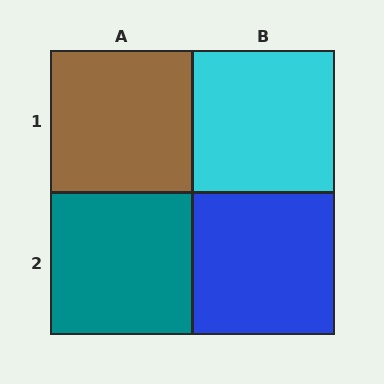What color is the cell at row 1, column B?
Cyan.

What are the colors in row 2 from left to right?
Teal, blue.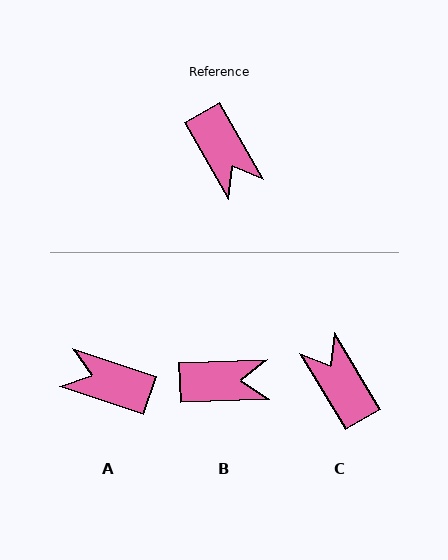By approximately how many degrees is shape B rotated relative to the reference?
Approximately 62 degrees counter-clockwise.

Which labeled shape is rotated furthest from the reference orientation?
C, about 179 degrees away.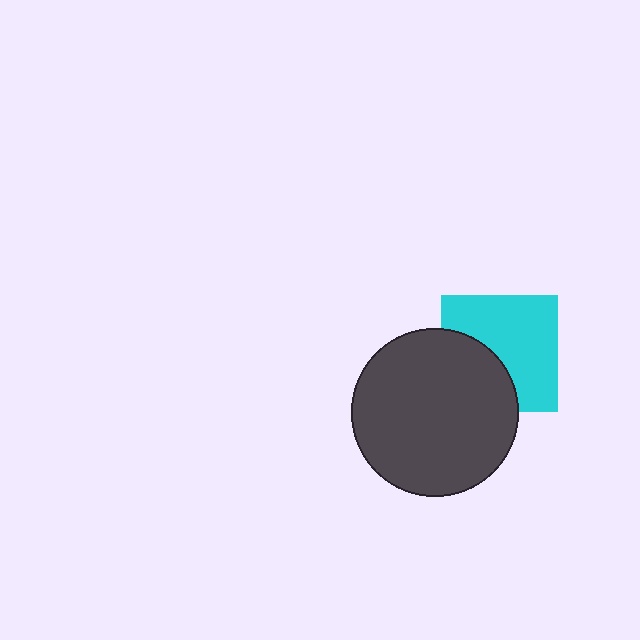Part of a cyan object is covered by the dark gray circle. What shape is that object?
It is a square.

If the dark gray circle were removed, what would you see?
You would see the complete cyan square.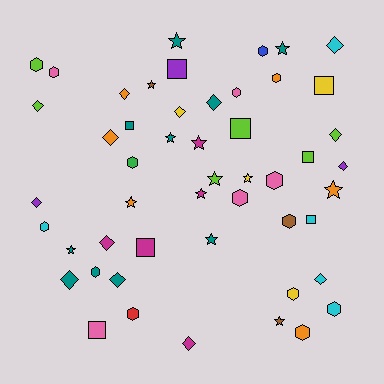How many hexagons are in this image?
There are 15 hexagons.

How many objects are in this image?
There are 50 objects.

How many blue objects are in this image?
There is 1 blue object.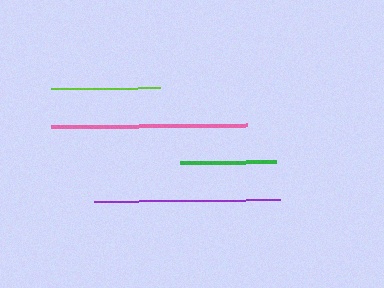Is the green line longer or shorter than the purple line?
The purple line is longer than the green line.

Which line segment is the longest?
The pink line is the longest at approximately 196 pixels.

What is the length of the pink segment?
The pink segment is approximately 196 pixels long.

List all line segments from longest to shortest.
From longest to shortest: pink, purple, lime, green.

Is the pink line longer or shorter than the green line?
The pink line is longer than the green line.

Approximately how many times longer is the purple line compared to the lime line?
The purple line is approximately 1.7 times the length of the lime line.